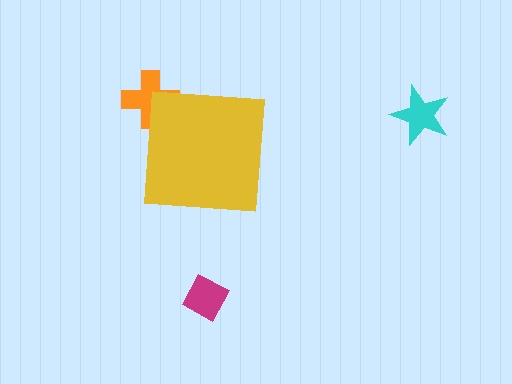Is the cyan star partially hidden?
No, the cyan star is fully visible.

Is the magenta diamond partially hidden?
No, the magenta diamond is fully visible.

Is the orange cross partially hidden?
Yes, the orange cross is partially hidden behind the yellow square.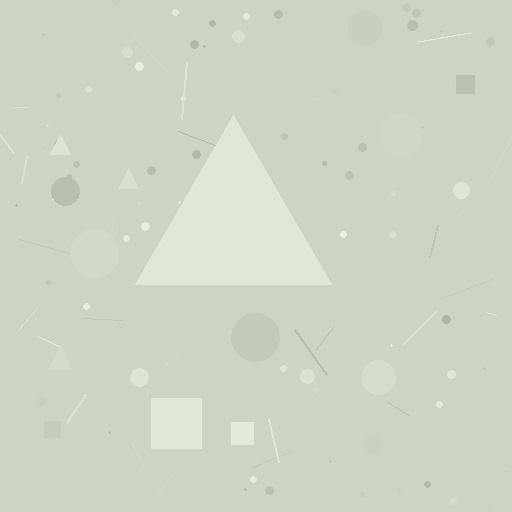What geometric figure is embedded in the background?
A triangle is embedded in the background.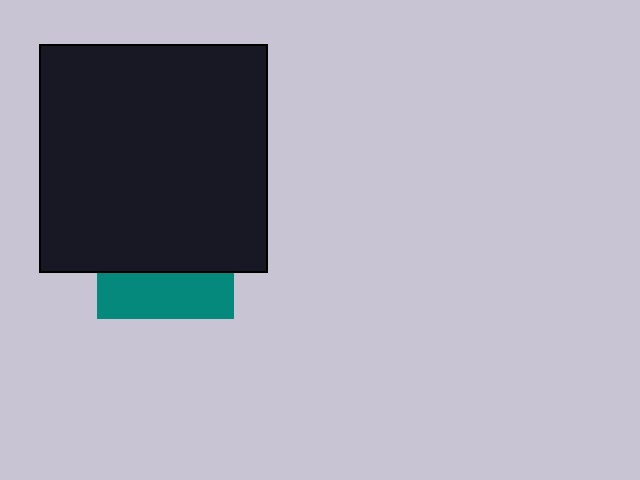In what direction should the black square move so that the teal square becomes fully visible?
The black square should move up. That is the shortest direction to clear the overlap and leave the teal square fully visible.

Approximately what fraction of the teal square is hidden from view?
Roughly 67% of the teal square is hidden behind the black square.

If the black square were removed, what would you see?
You would see the complete teal square.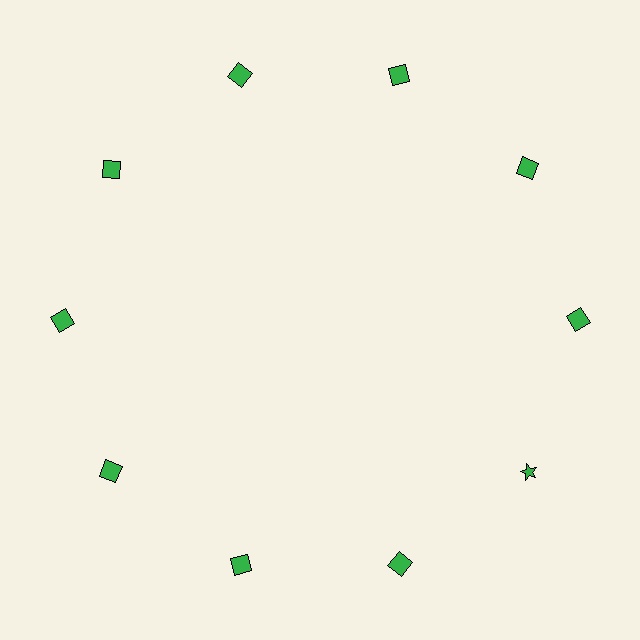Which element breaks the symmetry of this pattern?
The green star at roughly the 4 o'clock position breaks the symmetry. All other shapes are green squares.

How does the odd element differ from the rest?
It has a different shape: star instead of square.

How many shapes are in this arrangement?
There are 10 shapes arranged in a ring pattern.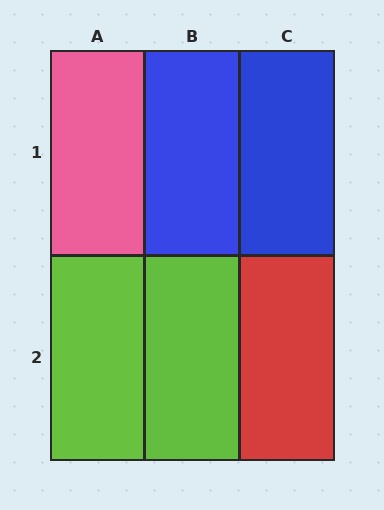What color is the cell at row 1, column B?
Blue.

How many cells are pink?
1 cell is pink.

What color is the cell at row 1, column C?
Blue.